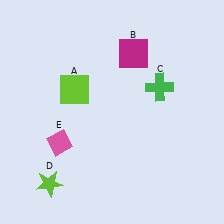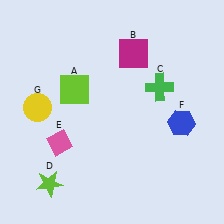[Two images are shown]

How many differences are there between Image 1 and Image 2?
There are 2 differences between the two images.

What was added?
A blue hexagon (F), a yellow circle (G) were added in Image 2.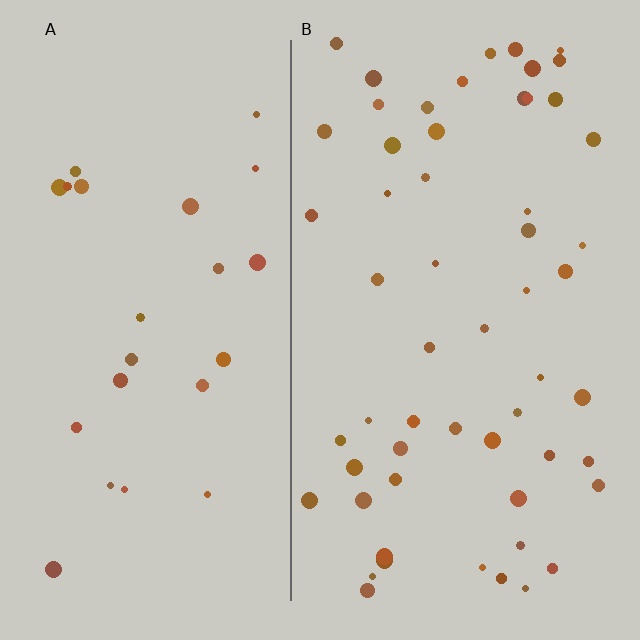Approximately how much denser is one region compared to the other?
Approximately 2.3× — region B over region A.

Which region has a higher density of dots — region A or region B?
B (the right).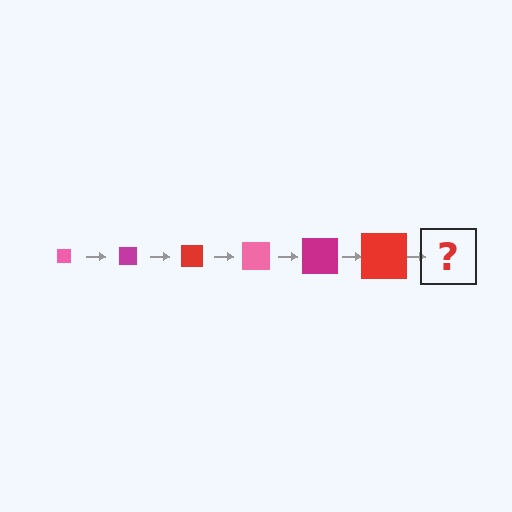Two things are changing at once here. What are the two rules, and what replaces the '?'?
The two rules are that the square grows larger each step and the color cycles through pink, magenta, and red. The '?' should be a pink square, larger than the previous one.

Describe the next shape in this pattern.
It should be a pink square, larger than the previous one.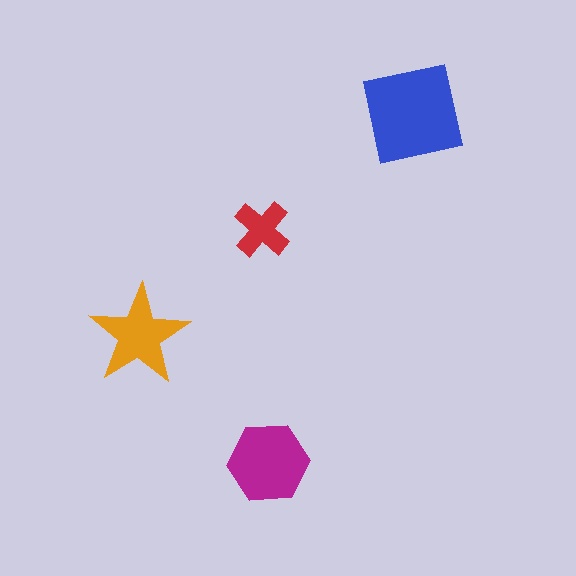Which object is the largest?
The blue square.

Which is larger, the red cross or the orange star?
The orange star.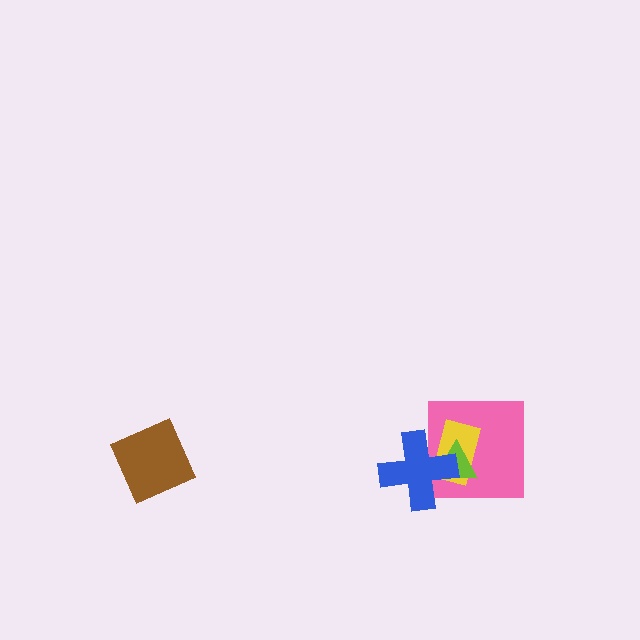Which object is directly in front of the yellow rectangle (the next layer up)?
The lime triangle is directly in front of the yellow rectangle.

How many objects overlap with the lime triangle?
3 objects overlap with the lime triangle.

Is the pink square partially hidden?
Yes, it is partially covered by another shape.